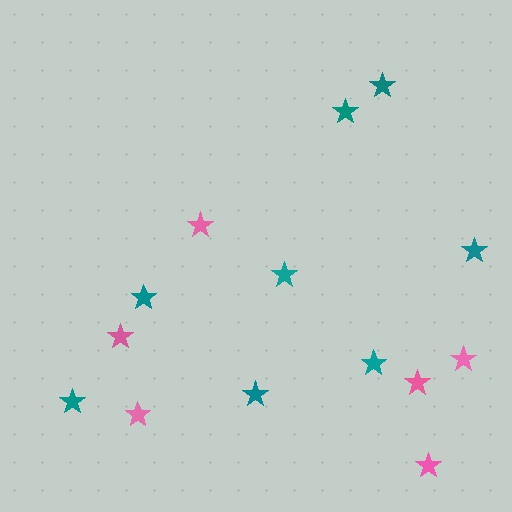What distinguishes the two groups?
There are 2 groups: one group of teal stars (8) and one group of pink stars (6).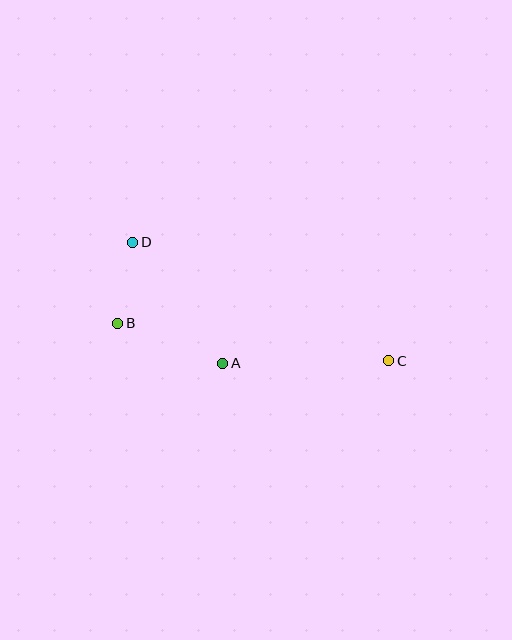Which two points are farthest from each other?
Points C and D are farthest from each other.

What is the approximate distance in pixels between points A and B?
The distance between A and B is approximately 112 pixels.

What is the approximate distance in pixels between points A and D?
The distance between A and D is approximately 151 pixels.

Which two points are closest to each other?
Points B and D are closest to each other.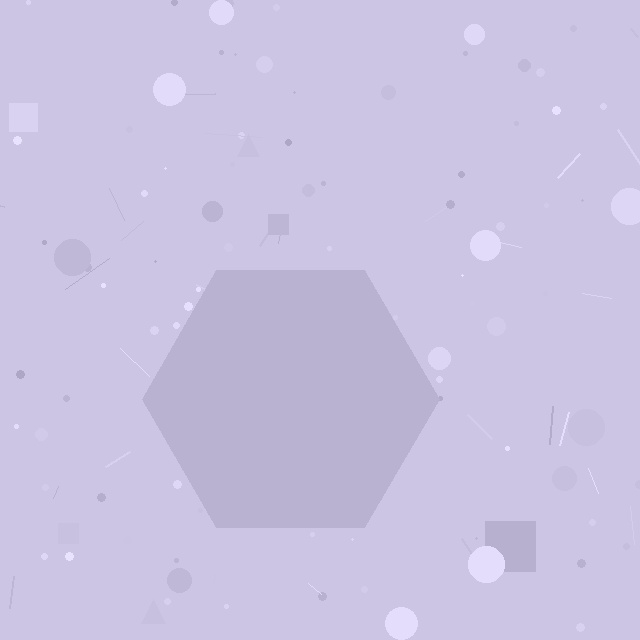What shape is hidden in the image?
A hexagon is hidden in the image.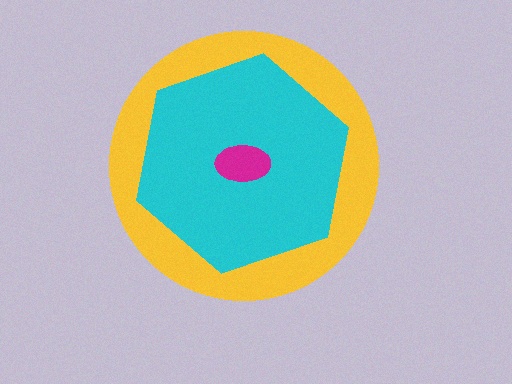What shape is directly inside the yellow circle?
The cyan hexagon.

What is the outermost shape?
The yellow circle.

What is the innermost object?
The magenta ellipse.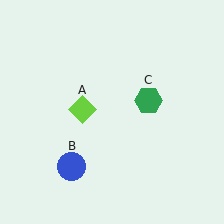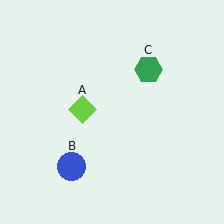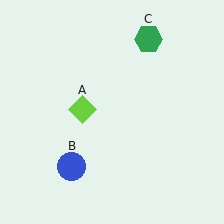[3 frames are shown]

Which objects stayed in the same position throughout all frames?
Lime diamond (object A) and blue circle (object B) remained stationary.